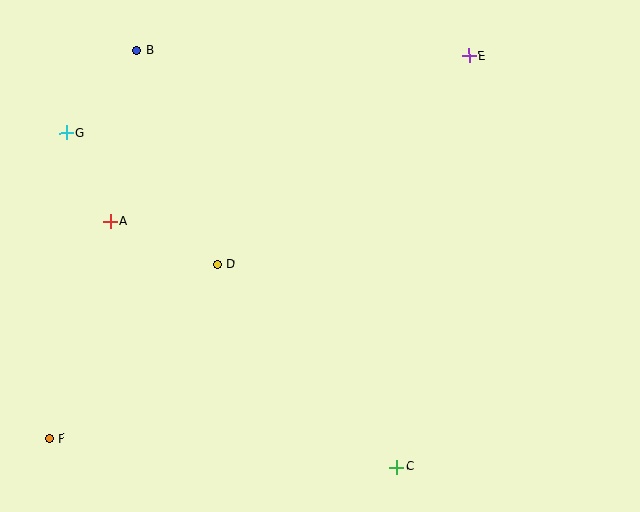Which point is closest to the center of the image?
Point D at (217, 264) is closest to the center.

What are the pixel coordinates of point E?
Point E is at (469, 56).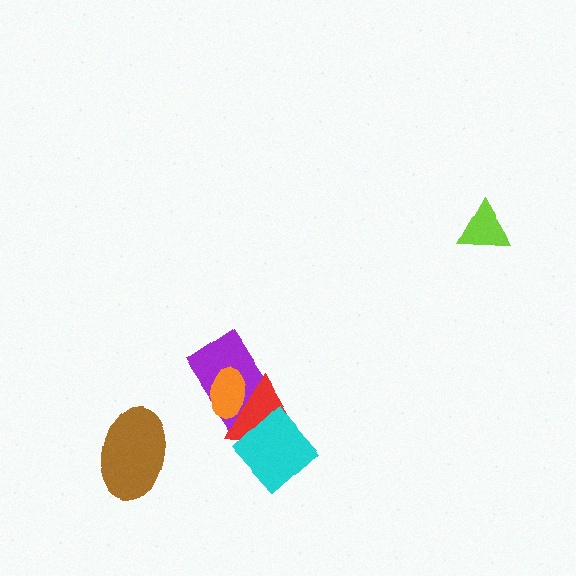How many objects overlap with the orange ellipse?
2 objects overlap with the orange ellipse.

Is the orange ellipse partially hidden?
No, no other shape covers it.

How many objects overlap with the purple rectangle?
2 objects overlap with the purple rectangle.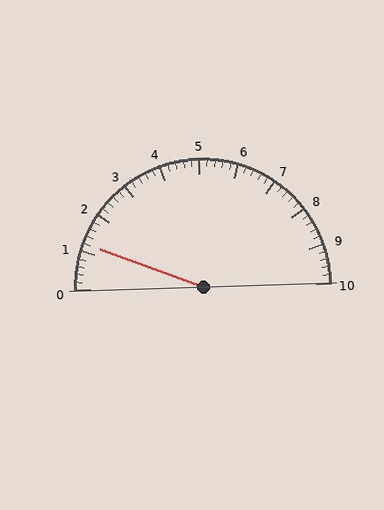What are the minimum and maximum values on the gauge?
The gauge ranges from 0 to 10.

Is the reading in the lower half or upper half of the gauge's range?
The reading is in the lower half of the range (0 to 10).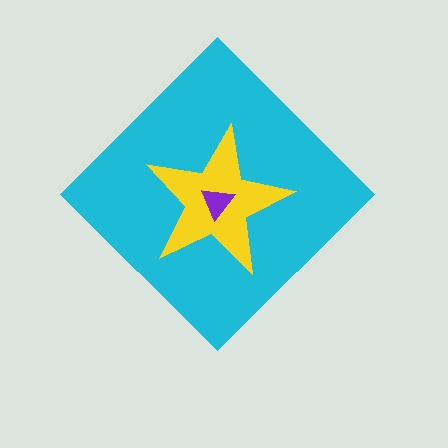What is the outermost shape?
The cyan diamond.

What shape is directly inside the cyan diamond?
The yellow star.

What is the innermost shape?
The purple triangle.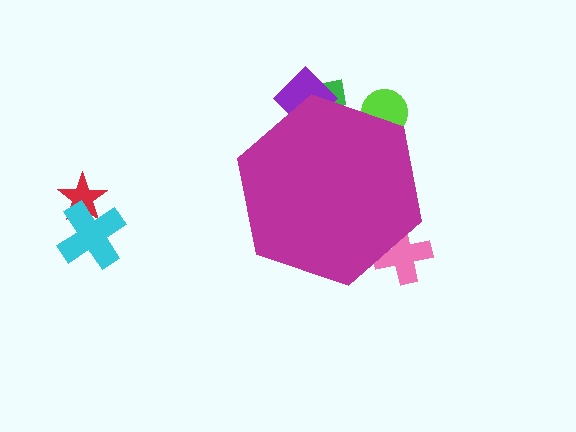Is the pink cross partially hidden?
Yes, the pink cross is partially hidden behind the magenta hexagon.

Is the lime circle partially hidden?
Yes, the lime circle is partially hidden behind the magenta hexagon.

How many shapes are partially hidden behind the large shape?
4 shapes are partially hidden.